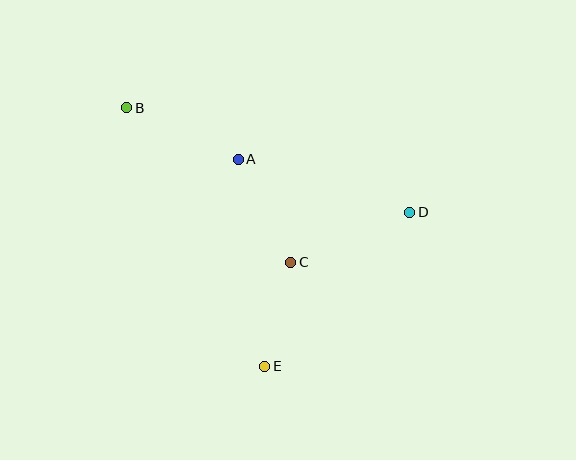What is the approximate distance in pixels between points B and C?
The distance between B and C is approximately 225 pixels.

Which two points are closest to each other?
Points C and E are closest to each other.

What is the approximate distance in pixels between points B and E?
The distance between B and E is approximately 293 pixels.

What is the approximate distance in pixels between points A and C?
The distance between A and C is approximately 116 pixels.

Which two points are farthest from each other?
Points B and D are farthest from each other.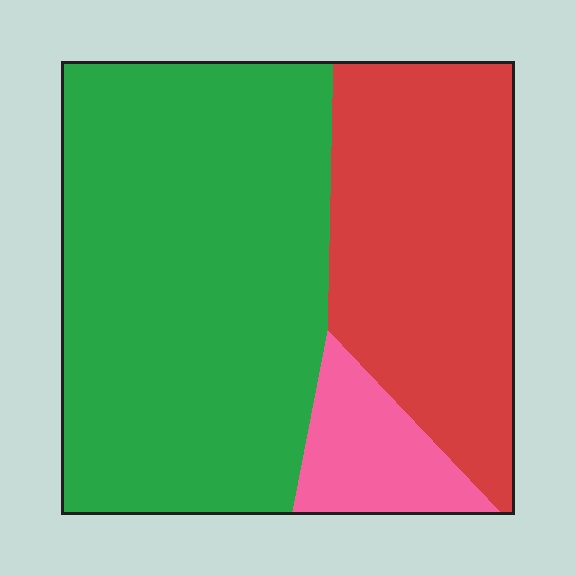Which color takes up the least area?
Pink, at roughly 10%.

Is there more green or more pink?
Green.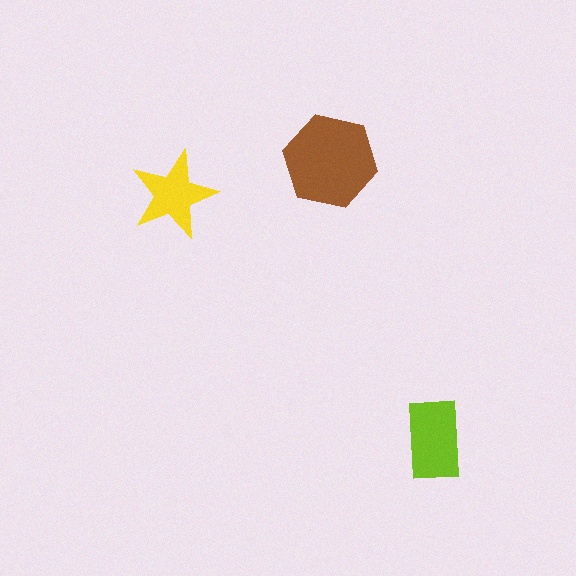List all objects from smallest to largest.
The yellow star, the lime rectangle, the brown hexagon.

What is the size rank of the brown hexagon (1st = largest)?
1st.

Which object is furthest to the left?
The yellow star is leftmost.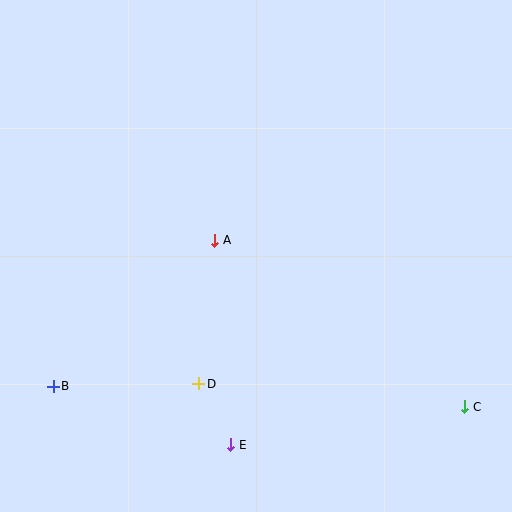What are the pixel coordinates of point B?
Point B is at (53, 386).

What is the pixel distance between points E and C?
The distance between E and C is 237 pixels.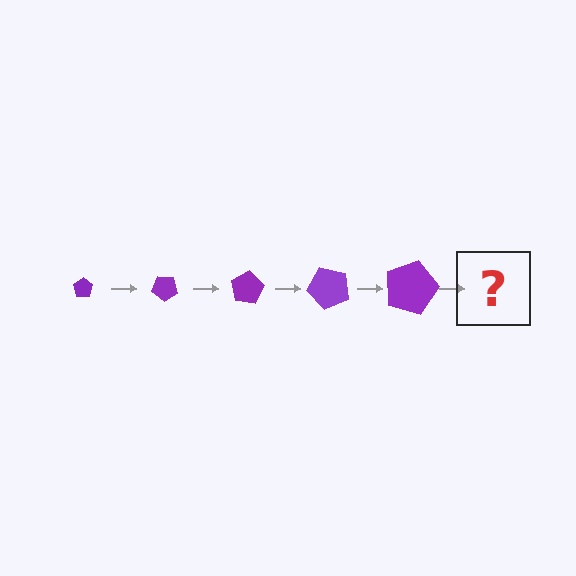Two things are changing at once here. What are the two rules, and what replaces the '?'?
The two rules are that the pentagon grows larger each step and it rotates 40 degrees each step. The '?' should be a pentagon, larger than the previous one and rotated 200 degrees from the start.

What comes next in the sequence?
The next element should be a pentagon, larger than the previous one and rotated 200 degrees from the start.